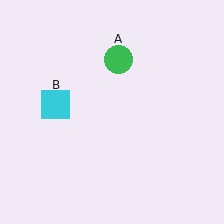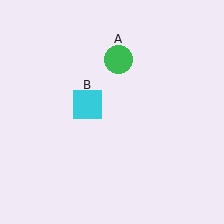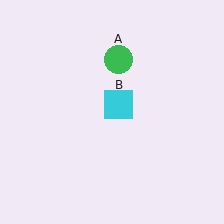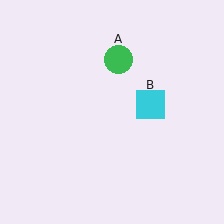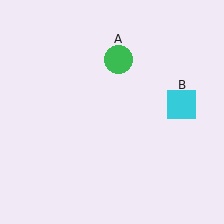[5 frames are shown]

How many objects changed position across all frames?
1 object changed position: cyan square (object B).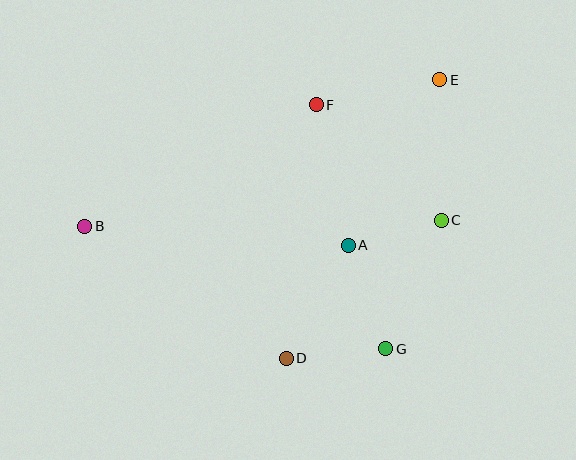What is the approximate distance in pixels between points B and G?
The distance between B and G is approximately 325 pixels.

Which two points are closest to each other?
Points A and C are closest to each other.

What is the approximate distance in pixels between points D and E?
The distance between D and E is approximately 318 pixels.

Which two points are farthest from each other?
Points B and E are farthest from each other.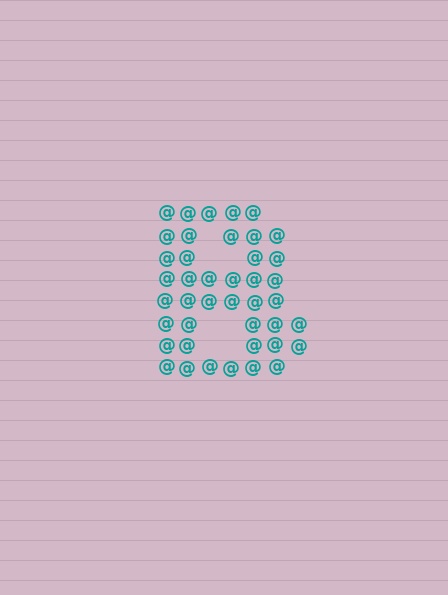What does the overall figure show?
The overall figure shows the letter B.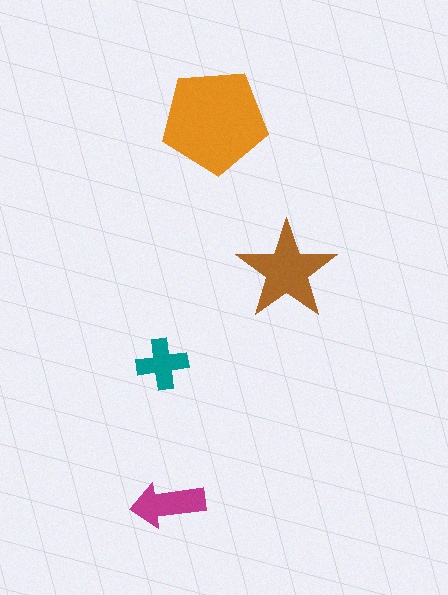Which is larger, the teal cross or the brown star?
The brown star.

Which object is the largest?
The orange pentagon.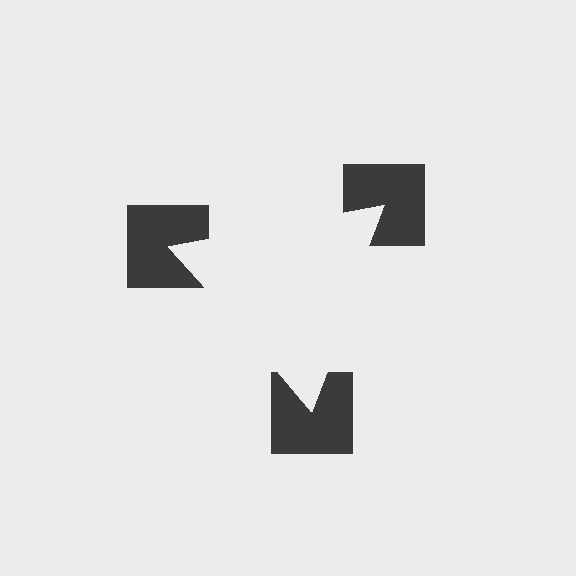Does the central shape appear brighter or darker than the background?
It typically appears slightly brighter than the background, even though no actual brightness change is drawn.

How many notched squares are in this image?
There are 3 — one at each vertex of the illusory triangle.